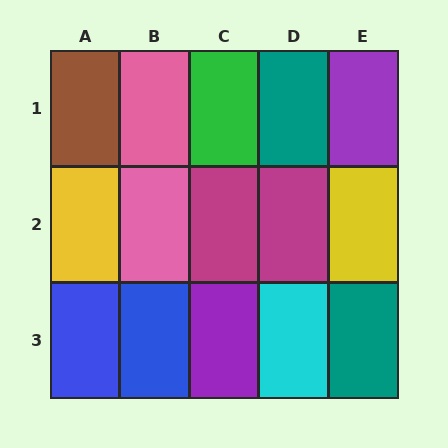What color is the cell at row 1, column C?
Green.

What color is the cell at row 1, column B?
Pink.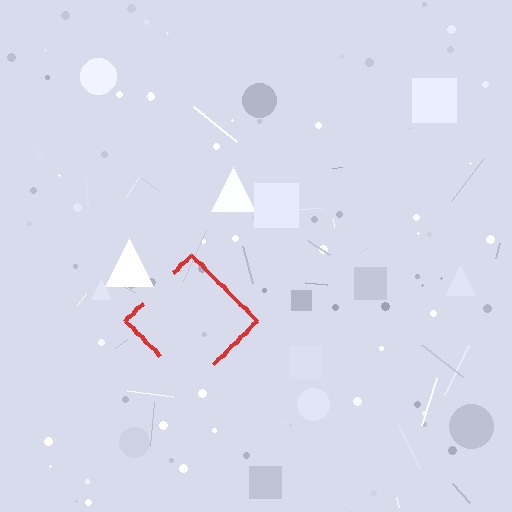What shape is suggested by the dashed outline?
The dashed outline suggests a diamond.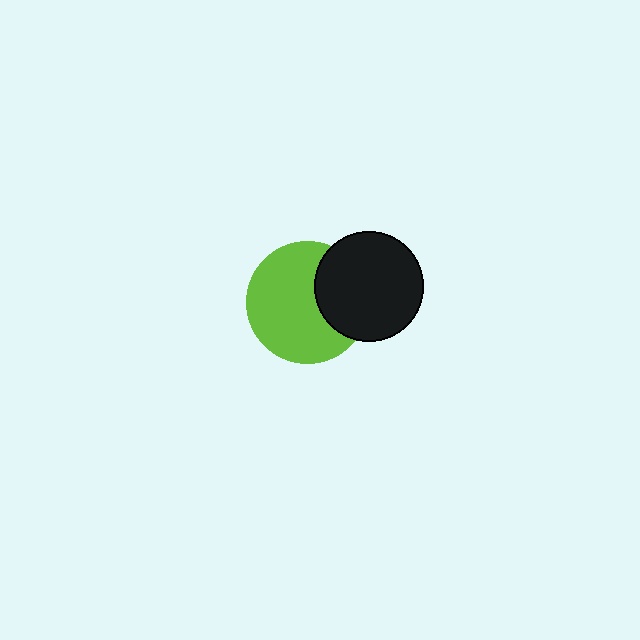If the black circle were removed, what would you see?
You would see the complete lime circle.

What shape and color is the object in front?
The object in front is a black circle.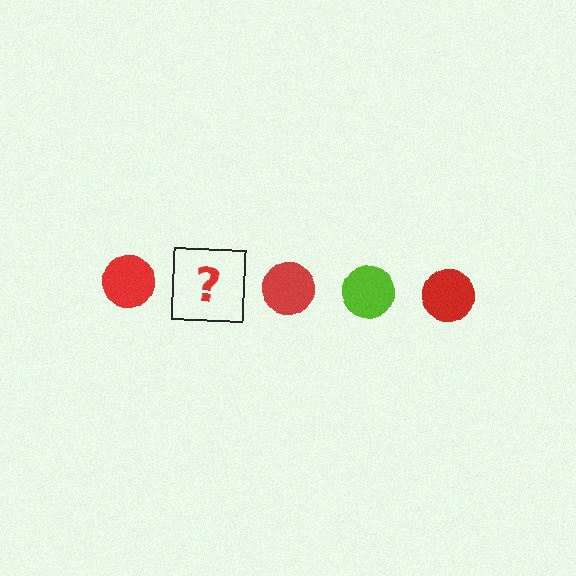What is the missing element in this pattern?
The missing element is a lime circle.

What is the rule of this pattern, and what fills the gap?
The rule is that the pattern cycles through red, lime circles. The gap should be filled with a lime circle.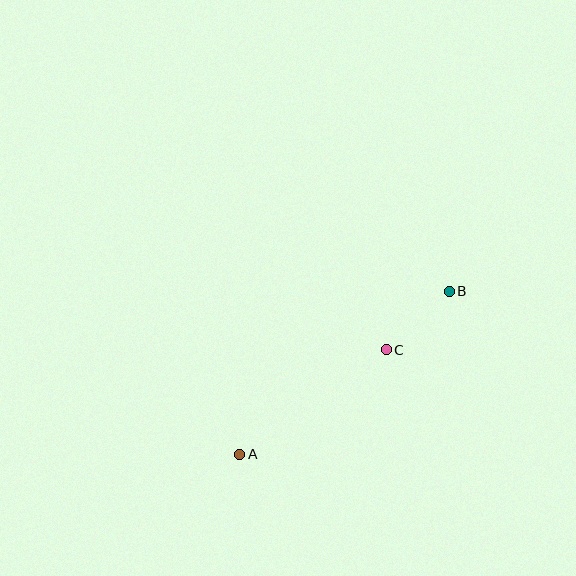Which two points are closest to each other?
Points B and C are closest to each other.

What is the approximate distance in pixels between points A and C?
The distance between A and C is approximately 180 pixels.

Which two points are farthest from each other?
Points A and B are farthest from each other.